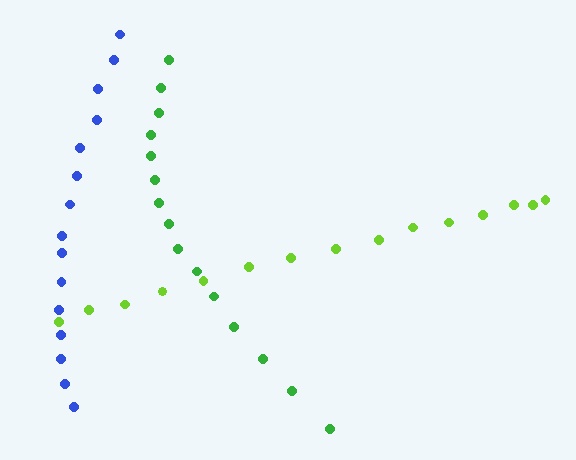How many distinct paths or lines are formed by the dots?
There are 3 distinct paths.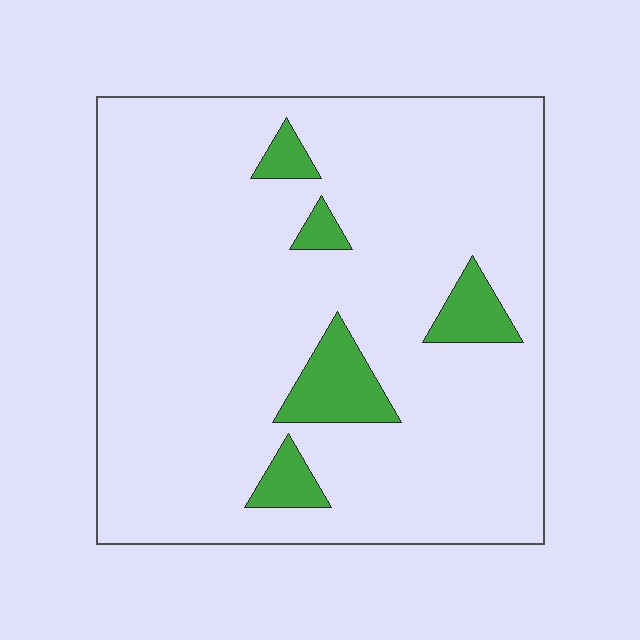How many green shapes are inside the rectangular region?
5.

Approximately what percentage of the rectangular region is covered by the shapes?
Approximately 10%.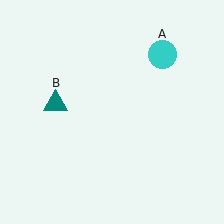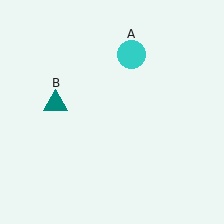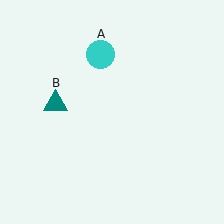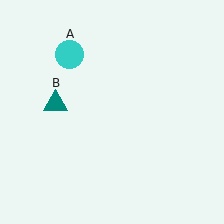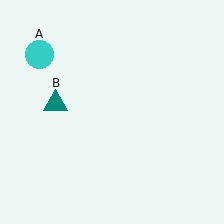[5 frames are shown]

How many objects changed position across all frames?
1 object changed position: cyan circle (object A).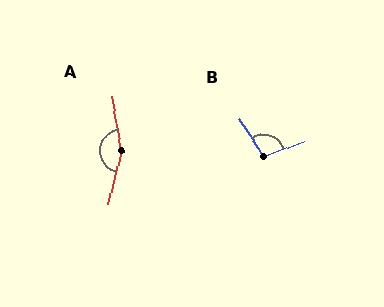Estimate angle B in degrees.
Approximately 104 degrees.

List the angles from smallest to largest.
B (104°), A (157°).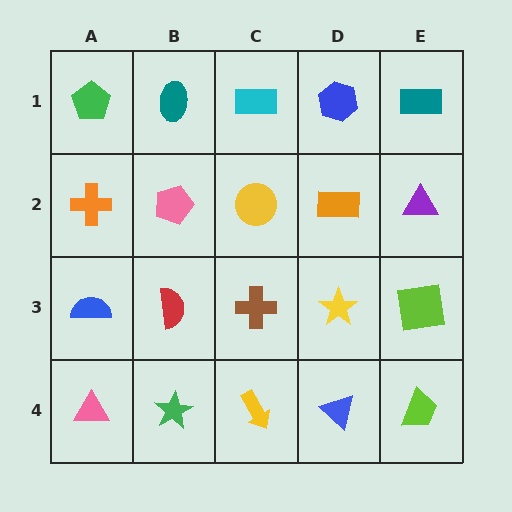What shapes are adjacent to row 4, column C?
A brown cross (row 3, column C), a green star (row 4, column B), a blue triangle (row 4, column D).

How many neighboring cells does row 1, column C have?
3.